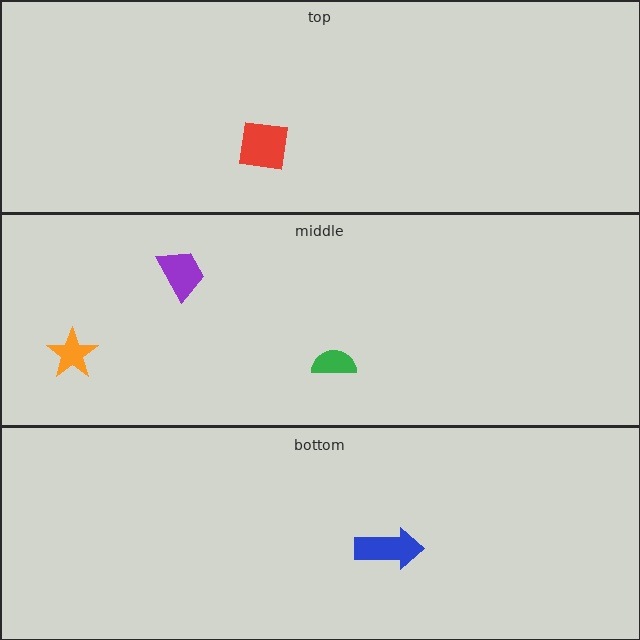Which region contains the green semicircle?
The middle region.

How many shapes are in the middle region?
3.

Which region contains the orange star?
The middle region.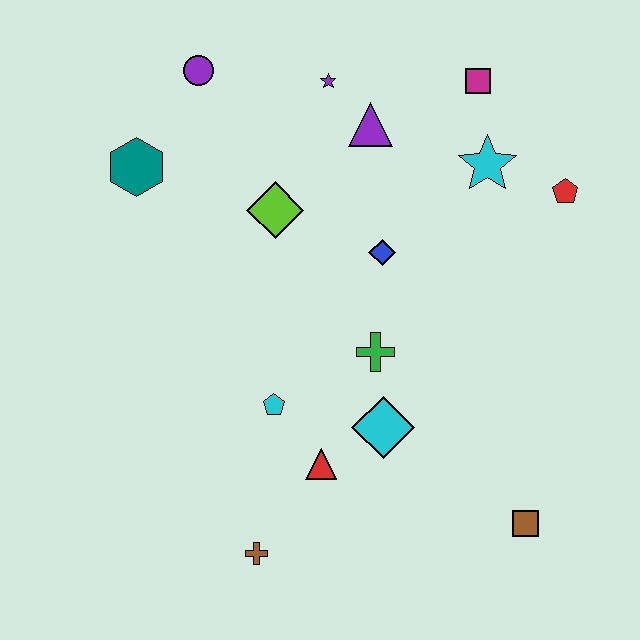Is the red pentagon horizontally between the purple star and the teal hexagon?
No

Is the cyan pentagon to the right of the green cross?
No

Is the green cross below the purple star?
Yes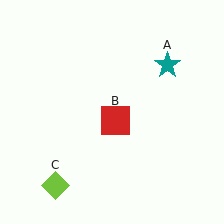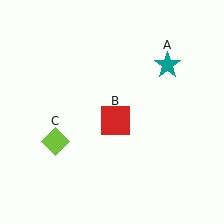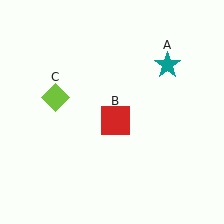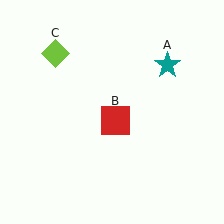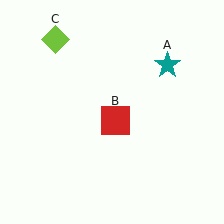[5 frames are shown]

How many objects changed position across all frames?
1 object changed position: lime diamond (object C).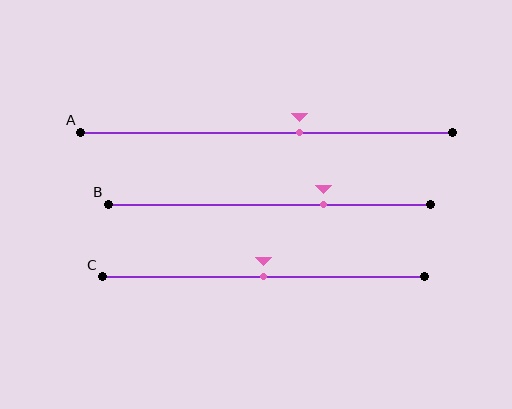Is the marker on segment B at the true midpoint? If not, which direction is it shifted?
No, the marker on segment B is shifted to the right by about 17% of the segment length.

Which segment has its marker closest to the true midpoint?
Segment C has its marker closest to the true midpoint.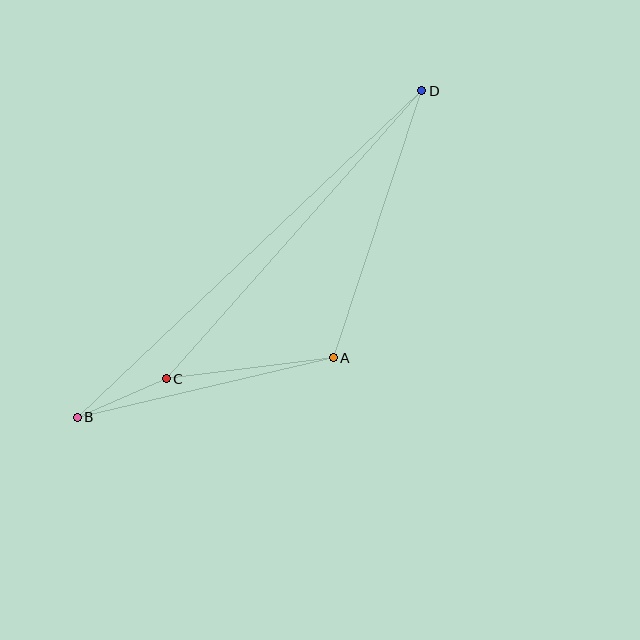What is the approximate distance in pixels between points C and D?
The distance between C and D is approximately 385 pixels.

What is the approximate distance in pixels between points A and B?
The distance between A and B is approximately 263 pixels.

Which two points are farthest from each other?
Points B and D are farthest from each other.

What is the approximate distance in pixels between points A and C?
The distance between A and C is approximately 168 pixels.